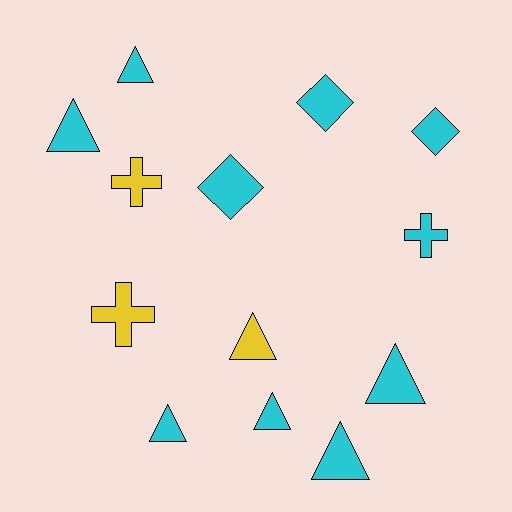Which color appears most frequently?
Cyan, with 10 objects.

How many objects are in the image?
There are 13 objects.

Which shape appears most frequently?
Triangle, with 7 objects.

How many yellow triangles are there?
There is 1 yellow triangle.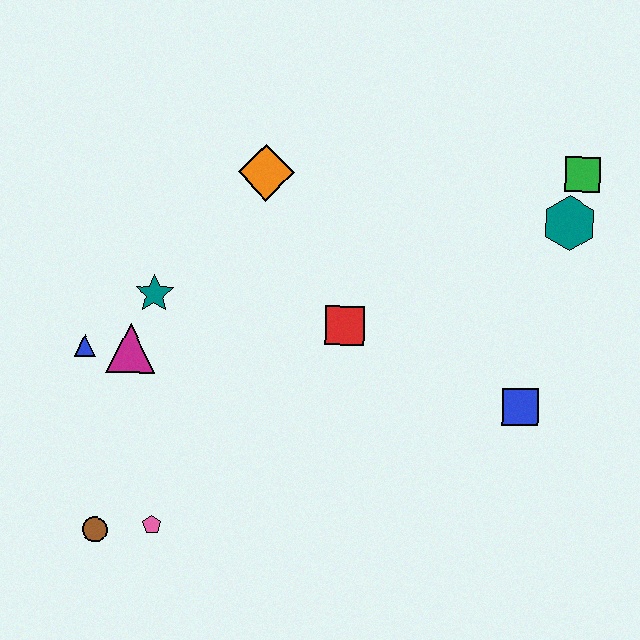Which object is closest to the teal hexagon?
The green square is closest to the teal hexagon.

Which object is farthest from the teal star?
The green square is farthest from the teal star.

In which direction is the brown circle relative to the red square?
The brown circle is to the left of the red square.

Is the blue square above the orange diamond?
No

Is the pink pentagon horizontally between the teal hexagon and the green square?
No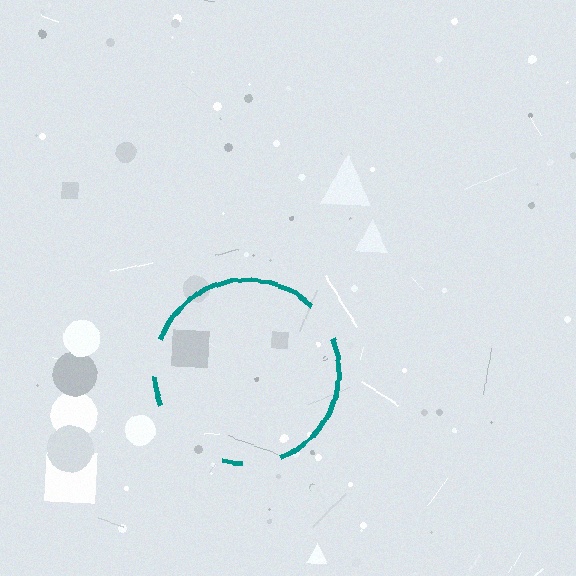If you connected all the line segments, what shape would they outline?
They would outline a circle.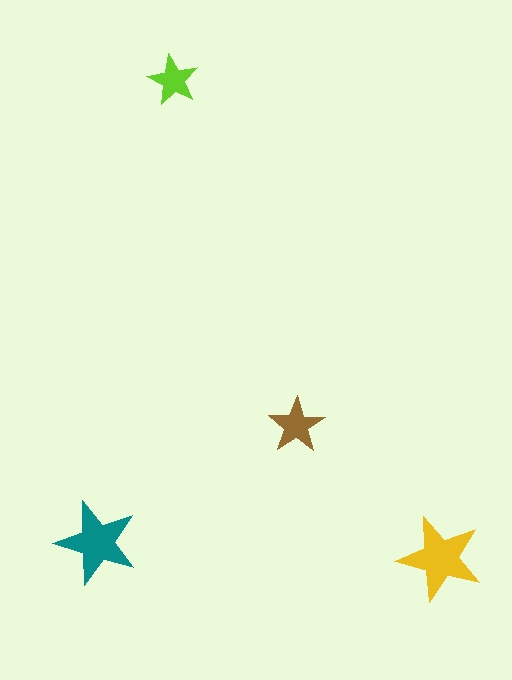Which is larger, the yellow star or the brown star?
The yellow one.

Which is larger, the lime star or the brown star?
The brown one.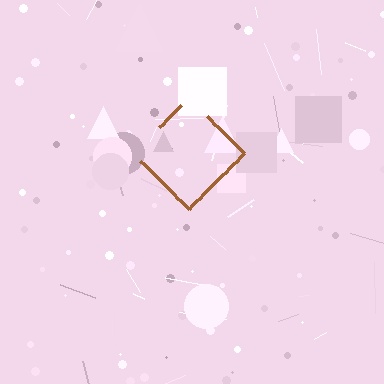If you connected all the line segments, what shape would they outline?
They would outline a diamond.